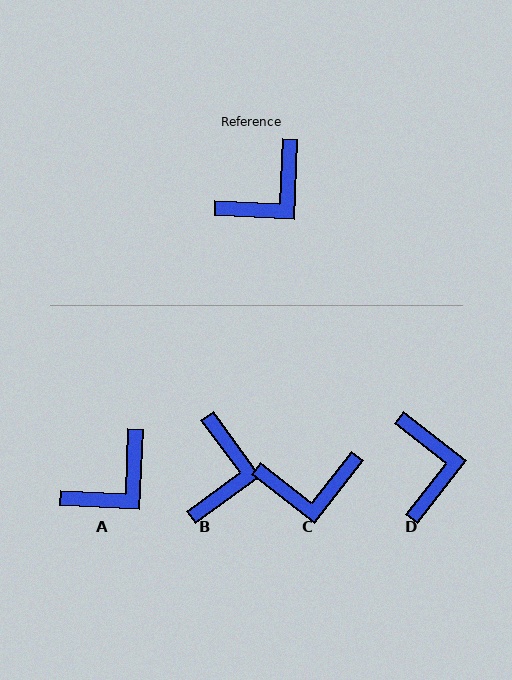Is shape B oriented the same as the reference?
No, it is off by about 39 degrees.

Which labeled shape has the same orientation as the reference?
A.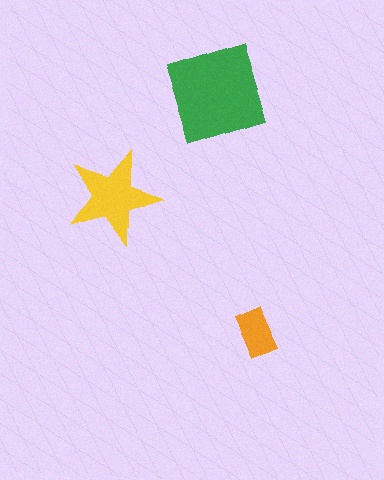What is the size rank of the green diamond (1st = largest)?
1st.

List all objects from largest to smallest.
The green diamond, the yellow star, the orange rectangle.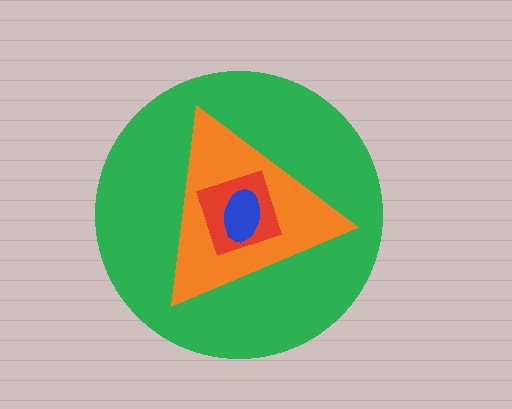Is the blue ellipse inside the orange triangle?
Yes.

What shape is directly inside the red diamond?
The blue ellipse.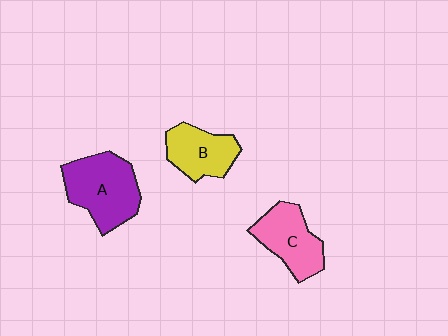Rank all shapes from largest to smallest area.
From largest to smallest: A (purple), C (pink), B (yellow).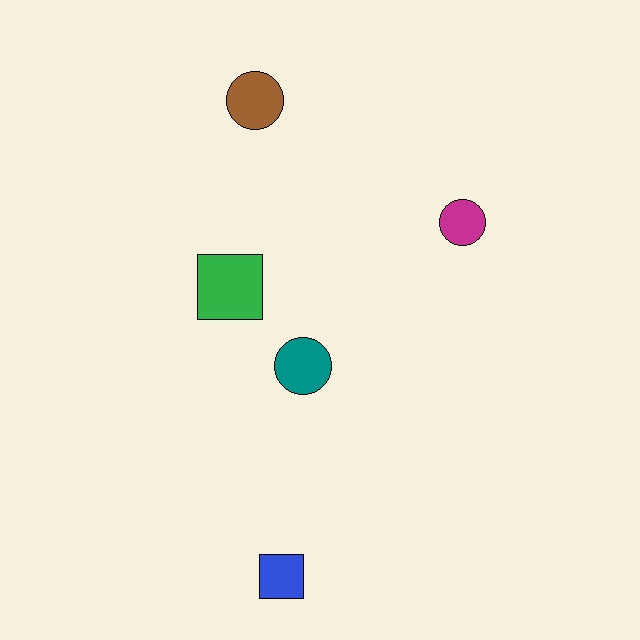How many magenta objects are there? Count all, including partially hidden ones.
There is 1 magenta object.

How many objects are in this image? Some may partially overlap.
There are 5 objects.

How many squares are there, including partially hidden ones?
There are 2 squares.